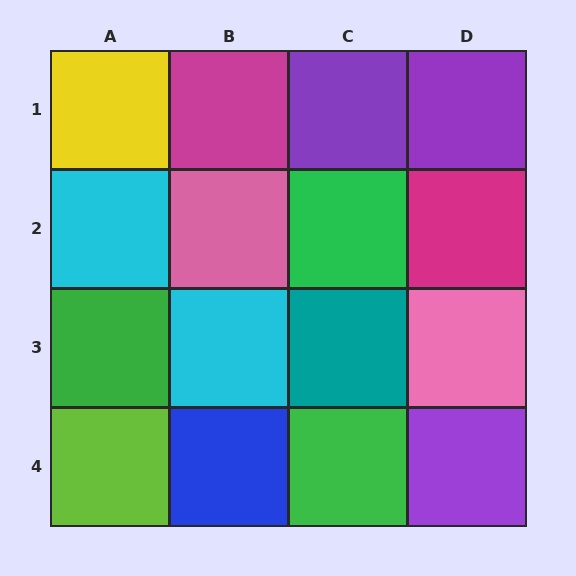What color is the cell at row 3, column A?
Green.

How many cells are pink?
2 cells are pink.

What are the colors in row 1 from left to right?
Yellow, magenta, purple, purple.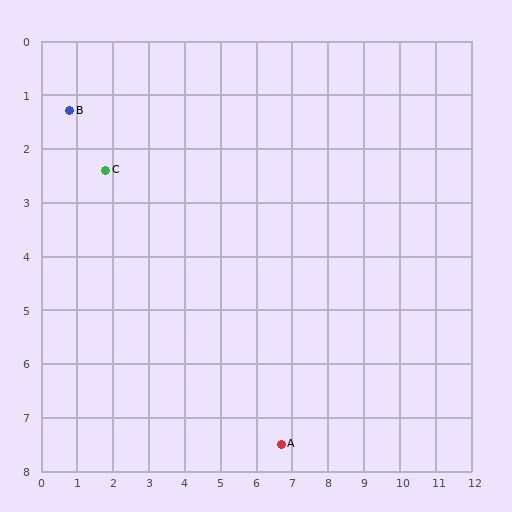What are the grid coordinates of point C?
Point C is at approximately (1.8, 2.4).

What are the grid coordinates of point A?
Point A is at approximately (6.7, 7.5).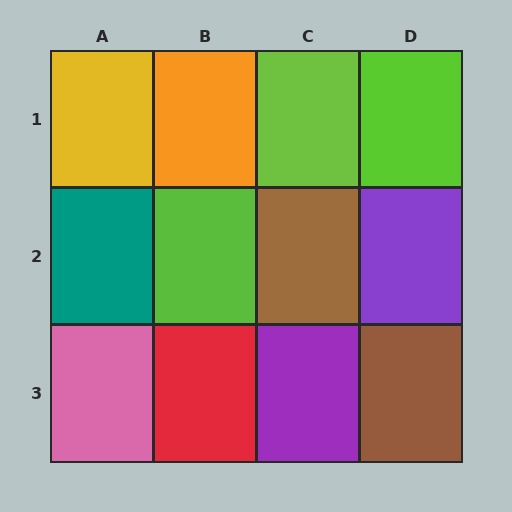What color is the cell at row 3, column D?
Brown.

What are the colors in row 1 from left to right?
Yellow, orange, lime, lime.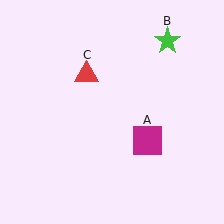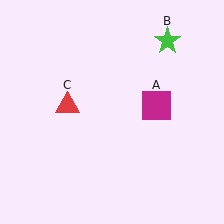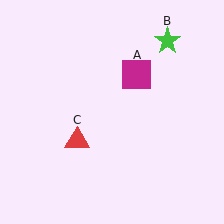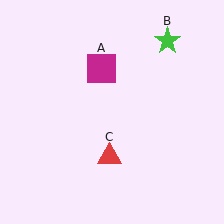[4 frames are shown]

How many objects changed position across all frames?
2 objects changed position: magenta square (object A), red triangle (object C).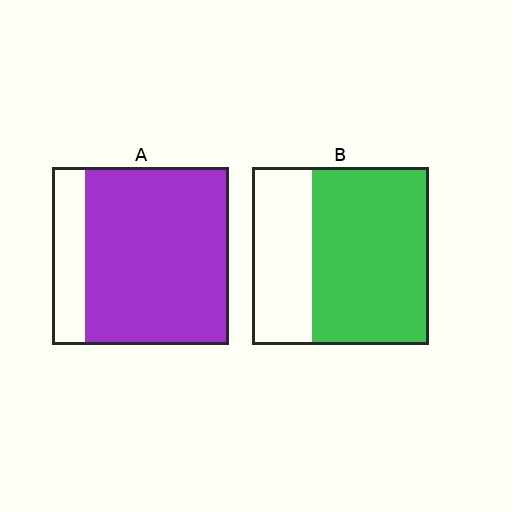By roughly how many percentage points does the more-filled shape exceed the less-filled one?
By roughly 15 percentage points (A over B).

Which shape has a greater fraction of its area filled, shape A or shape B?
Shape A.